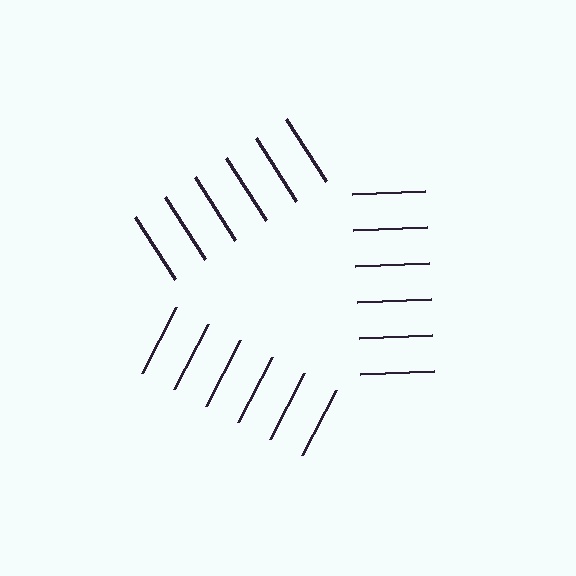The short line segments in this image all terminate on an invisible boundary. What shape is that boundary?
An illusory triangle — the line segments terminate on its edges but no continuous stroke is drawn.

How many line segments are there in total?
18 — 6 along each of the 3 edges.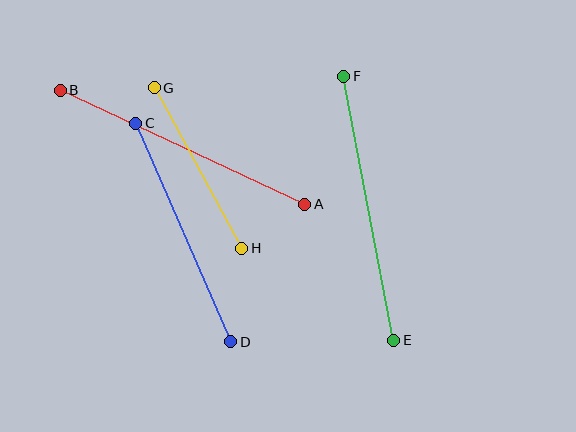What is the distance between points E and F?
The distance is approximately 269 pixels.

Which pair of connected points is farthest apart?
Points A and B are farthest apart.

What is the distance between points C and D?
The distance is approximately 238 pixels.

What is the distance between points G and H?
The distance is approximately 182 pixels.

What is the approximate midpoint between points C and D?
The midpoint is at approximately (183, 232) pixels.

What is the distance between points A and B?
The distance is approximately 270 pixels.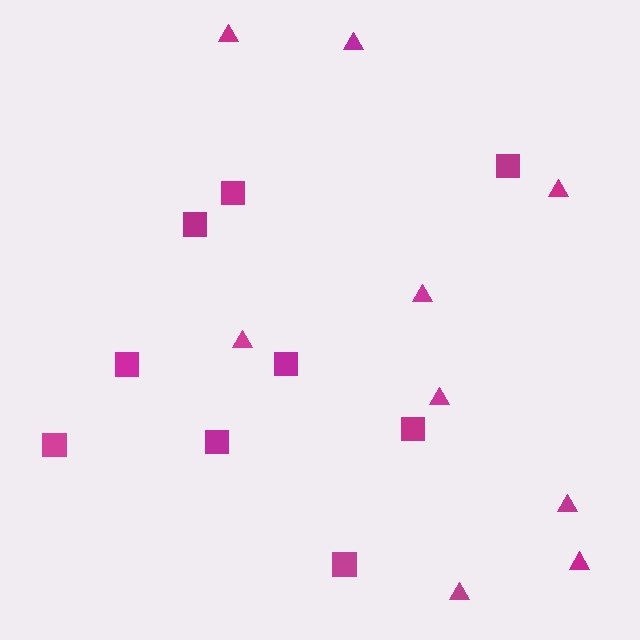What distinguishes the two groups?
There are 2 groups: one group of squares (9) and one group of triangles (9).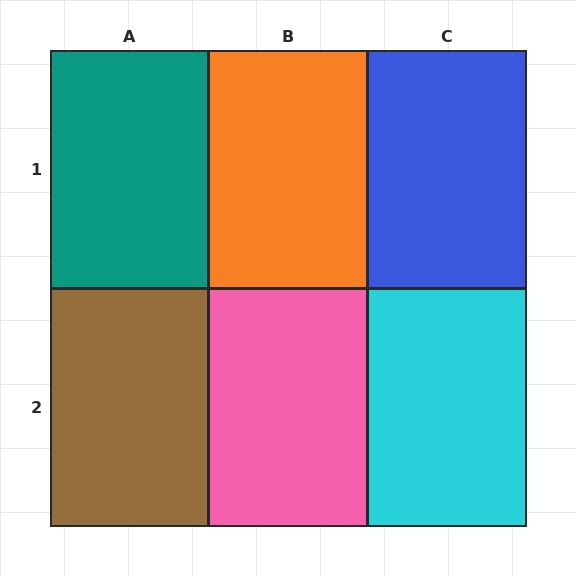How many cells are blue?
1 cell is blue.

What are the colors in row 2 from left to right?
Brown, pink, cyan.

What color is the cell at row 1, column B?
Orange.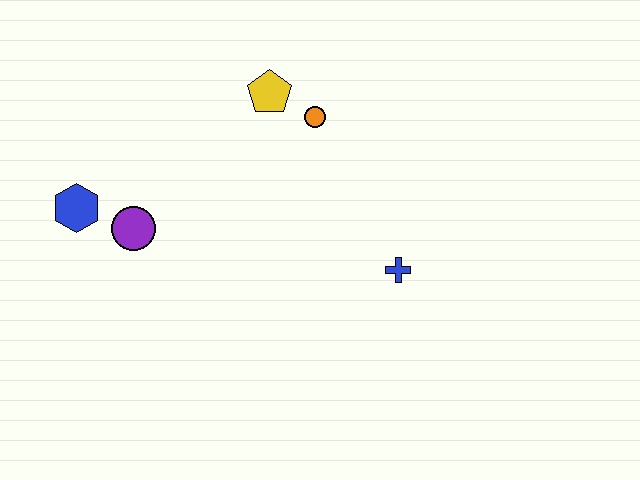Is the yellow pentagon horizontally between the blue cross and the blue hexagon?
Yes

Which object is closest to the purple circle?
The blue hexagon is closest to the purple circle.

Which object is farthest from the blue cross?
The blue hexagon is farthest from the blue cross.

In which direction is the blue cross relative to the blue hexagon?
The blue cross is to the right of the blue hexagon.